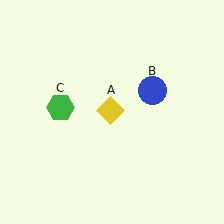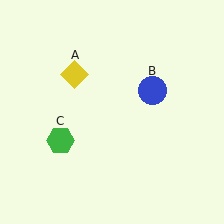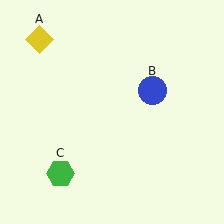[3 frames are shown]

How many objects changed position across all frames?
2 objects changed position: yellow diamond (object A), green hexagon (object C).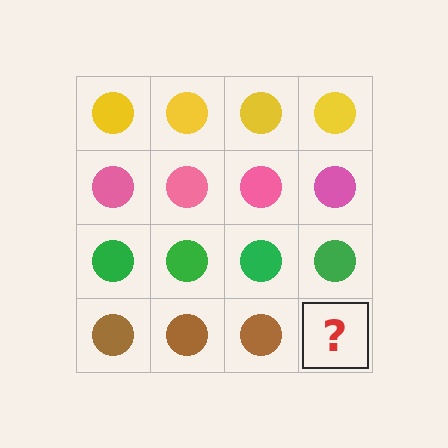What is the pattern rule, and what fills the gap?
The rule is that each row has a consistent color. The gap should be filled with a brown circle.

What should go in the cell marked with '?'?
The missing cell should contain a brown circle.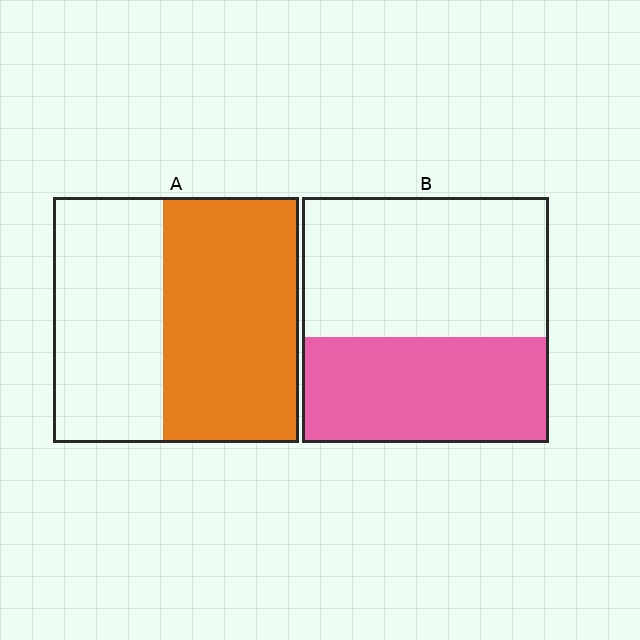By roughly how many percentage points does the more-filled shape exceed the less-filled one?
By roughly 10 percentage points (A over B).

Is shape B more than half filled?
No.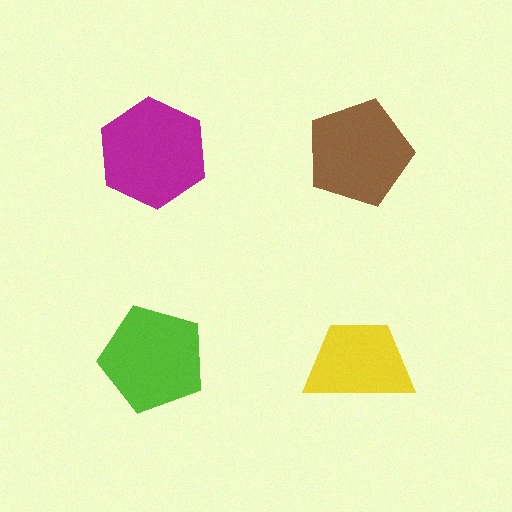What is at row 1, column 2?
A brown pentagon.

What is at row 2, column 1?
A lime pentagon.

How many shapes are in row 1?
2 shapes.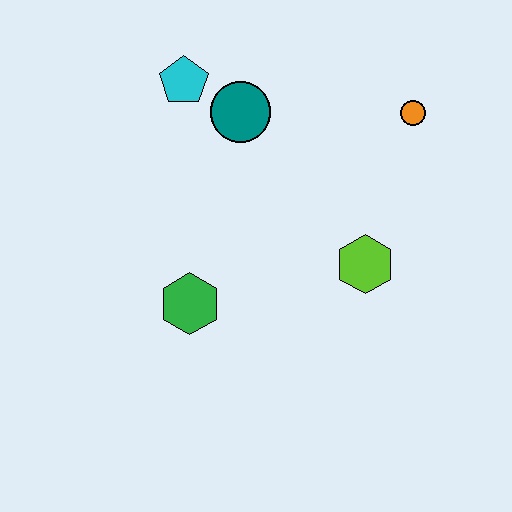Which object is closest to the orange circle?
The lime hexagon is closest to the orange circle.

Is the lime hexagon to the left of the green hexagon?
No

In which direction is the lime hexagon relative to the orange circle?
The lime hexagon is below the orange circle.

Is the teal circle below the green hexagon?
No